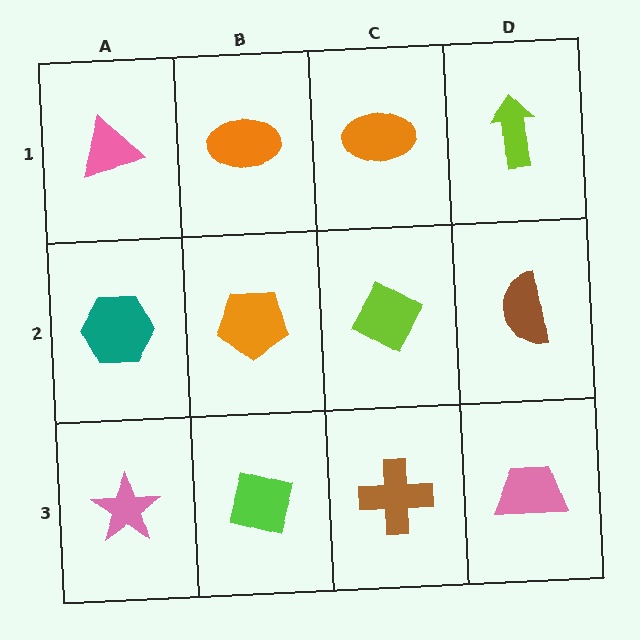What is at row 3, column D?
A pink trapezoid.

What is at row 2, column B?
An orange pentagon.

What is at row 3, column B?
A lime square.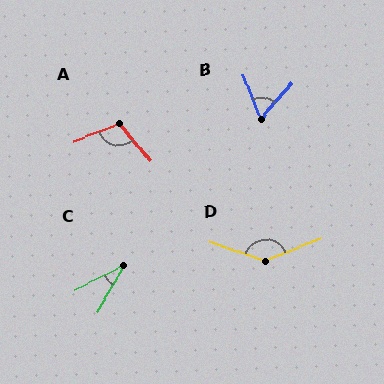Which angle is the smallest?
C, at approximately 33 degrees.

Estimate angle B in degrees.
Approximately 63 degrees.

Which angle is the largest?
D, at approximately 140 degrees.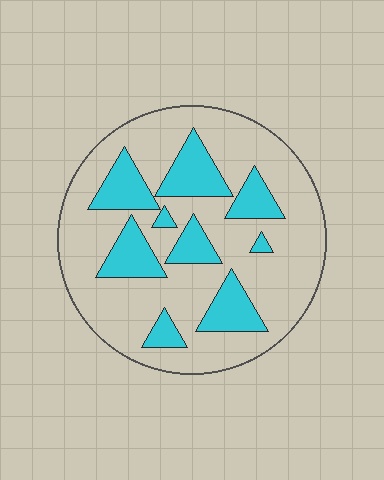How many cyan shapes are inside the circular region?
9.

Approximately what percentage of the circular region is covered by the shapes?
Approximately 25%.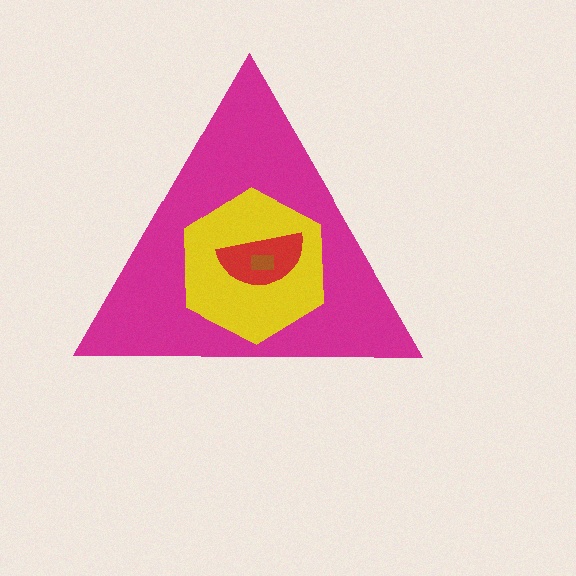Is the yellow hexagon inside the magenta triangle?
Yes.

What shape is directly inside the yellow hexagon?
The red semicircle.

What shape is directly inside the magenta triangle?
The yellow hexagon.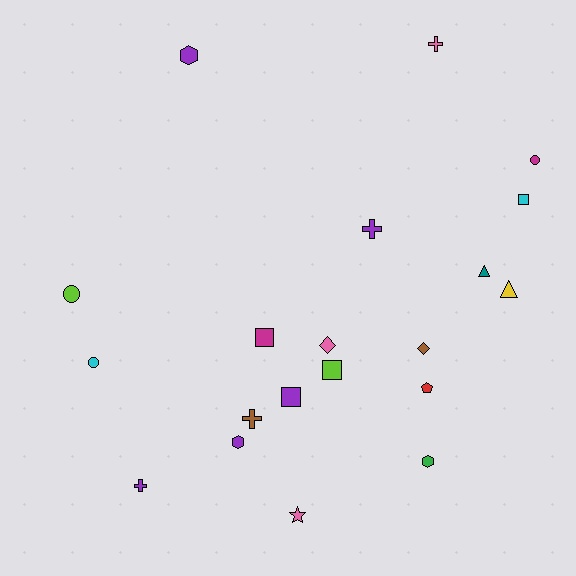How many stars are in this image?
There is 1 star.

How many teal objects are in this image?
There is 1 teal object.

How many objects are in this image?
There are 20 objects.